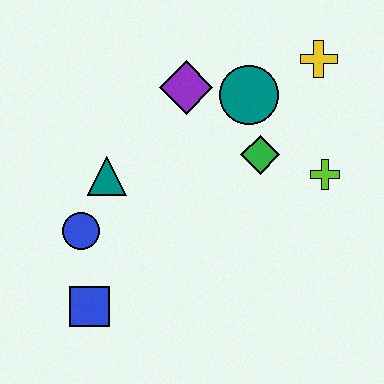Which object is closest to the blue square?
The blue circle is closest to the blue square.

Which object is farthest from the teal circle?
The blue square is farthest from the teal circle.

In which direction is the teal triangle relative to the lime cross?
The teal triangle is to the left of the lime cross.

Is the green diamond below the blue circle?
No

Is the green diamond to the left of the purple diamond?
No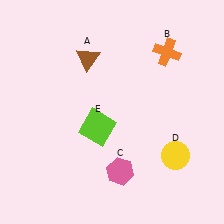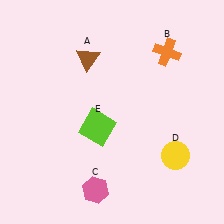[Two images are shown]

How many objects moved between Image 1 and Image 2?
1 object moved between the two images.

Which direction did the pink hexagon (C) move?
The pink hexagon (C) moved left.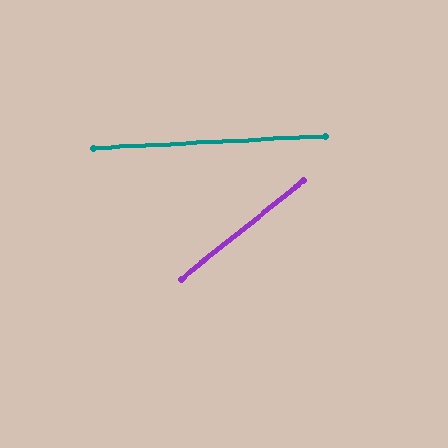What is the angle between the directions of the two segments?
Approximately 36 degrees.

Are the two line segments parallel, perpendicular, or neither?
Neither parallel nor perpendicular — they differ by about 36°.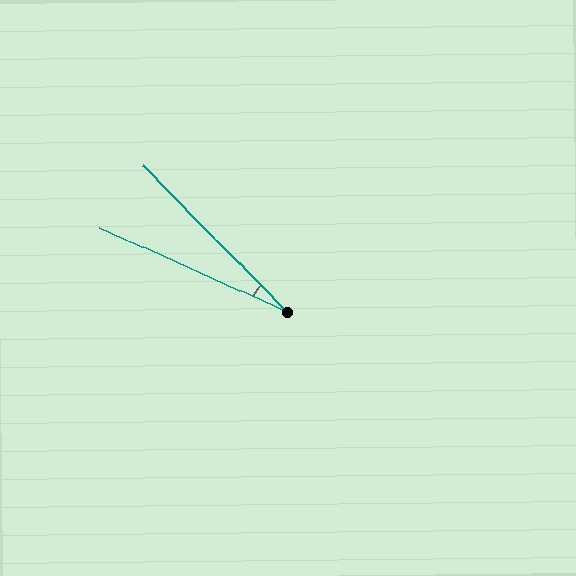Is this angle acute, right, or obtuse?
It is acute.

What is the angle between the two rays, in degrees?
Approximately 21 degrees.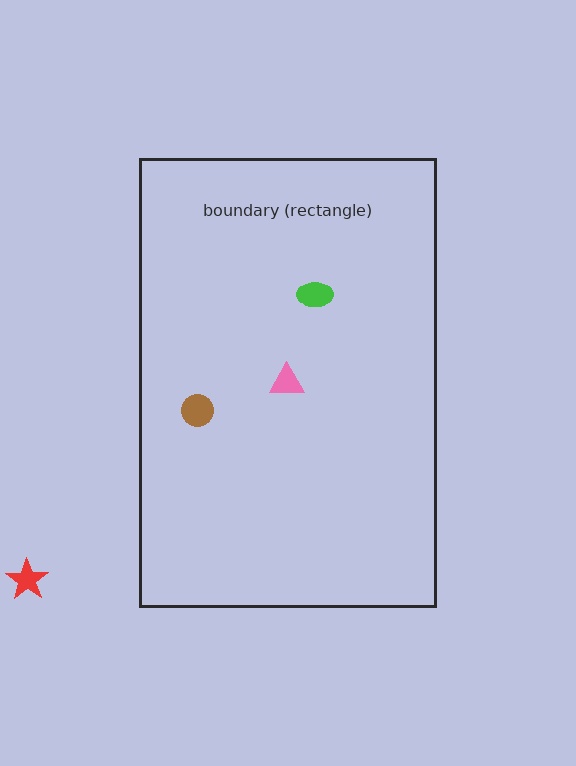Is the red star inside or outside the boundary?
Outside.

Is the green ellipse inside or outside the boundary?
Inside.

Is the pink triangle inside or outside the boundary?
Inside.